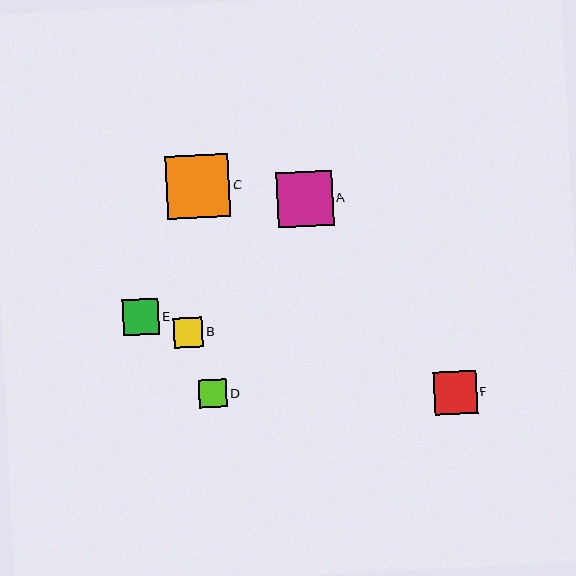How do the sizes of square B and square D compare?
Square B and square D are approximately the same size.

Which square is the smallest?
Square D is the smallest with a size of approximately 28 pixels.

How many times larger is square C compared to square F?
Square C is approximately 1.5 times the size of square F.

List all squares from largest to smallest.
From largest to smallest: C, A, F, E, B, D.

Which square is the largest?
Square C is the largest with a size of approximately 63 pixels.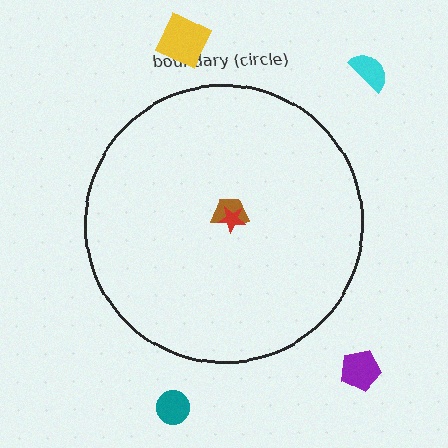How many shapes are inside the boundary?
2 inside, 4 outside.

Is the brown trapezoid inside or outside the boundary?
Inside.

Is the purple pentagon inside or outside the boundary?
Outside.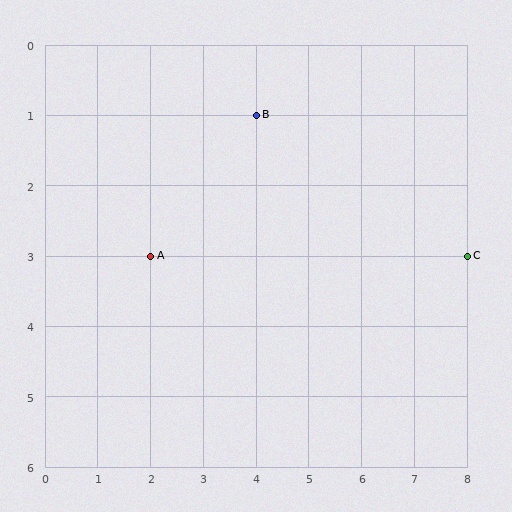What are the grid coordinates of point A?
Point A is at grid coordinates (2, 3).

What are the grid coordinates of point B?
Point B is at grid coordinates (4, 1).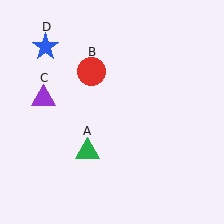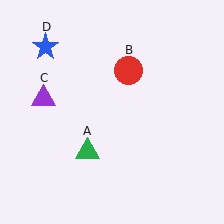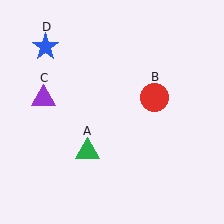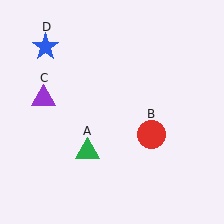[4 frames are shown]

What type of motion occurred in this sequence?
The red circle (object B) rotated clockwise around the center of the scene.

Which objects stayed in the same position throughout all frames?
Green triangle (object A) and purple triangle (object C) and blue star (object D) remained stationary.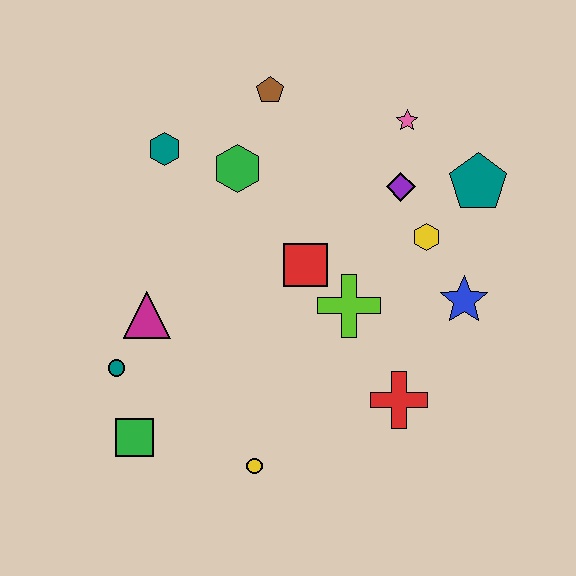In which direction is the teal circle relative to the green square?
The teal circle is above the green square.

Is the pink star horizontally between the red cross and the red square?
No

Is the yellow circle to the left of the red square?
Yes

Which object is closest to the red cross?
The lime cross is closest to the red cross.